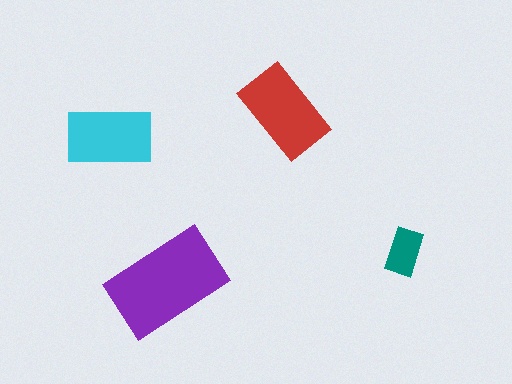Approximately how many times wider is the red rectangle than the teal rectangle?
About 2 times wider.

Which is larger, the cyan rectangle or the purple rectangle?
The purple one.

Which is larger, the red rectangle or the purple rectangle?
The purple one.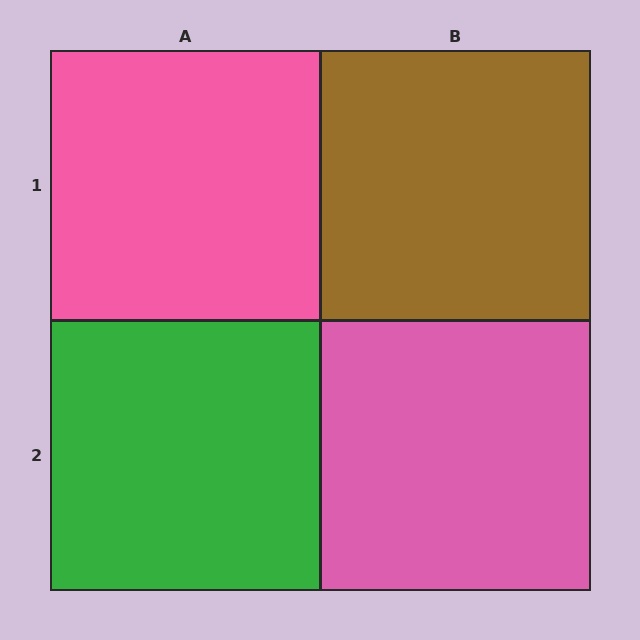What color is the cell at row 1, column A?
Pink.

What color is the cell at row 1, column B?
Brown.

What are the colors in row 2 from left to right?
Green, pink.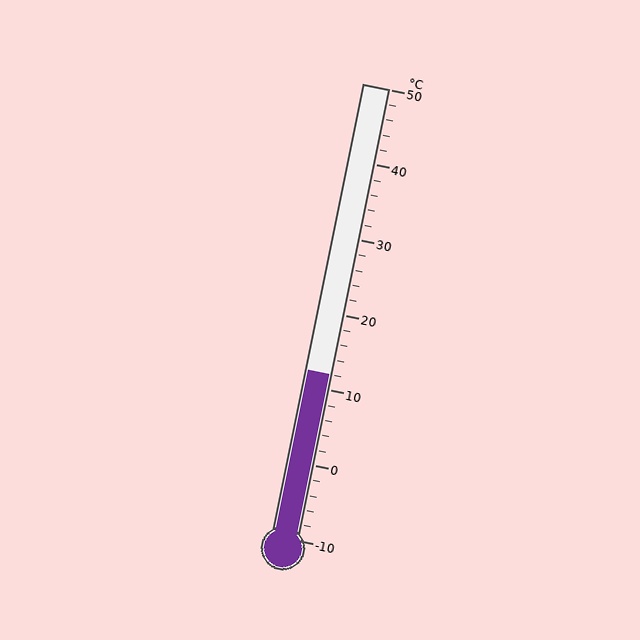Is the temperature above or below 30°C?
The temperature is below 30°C.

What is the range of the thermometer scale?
The thermometer scale ranges from -10°C to 50°C.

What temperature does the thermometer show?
The thermometer shows approximately 12°C.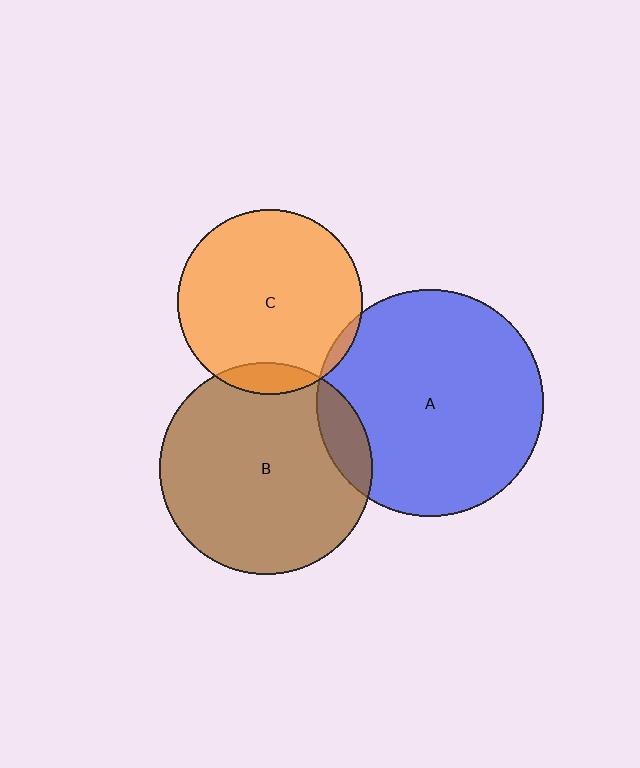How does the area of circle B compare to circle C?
Approximately 1.3 times.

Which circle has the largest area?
Circle A (blue).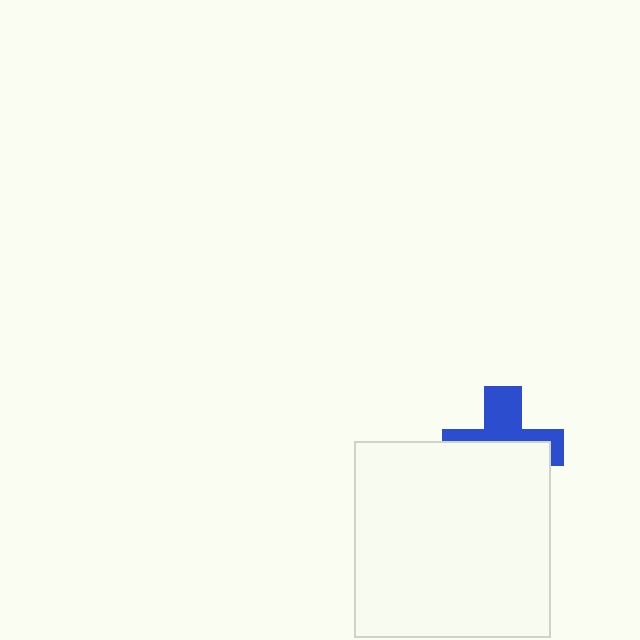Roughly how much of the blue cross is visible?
A small part of it is visible (roughly 44%).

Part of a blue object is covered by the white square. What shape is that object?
It is a cross.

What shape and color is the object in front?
The object in front is a white square.